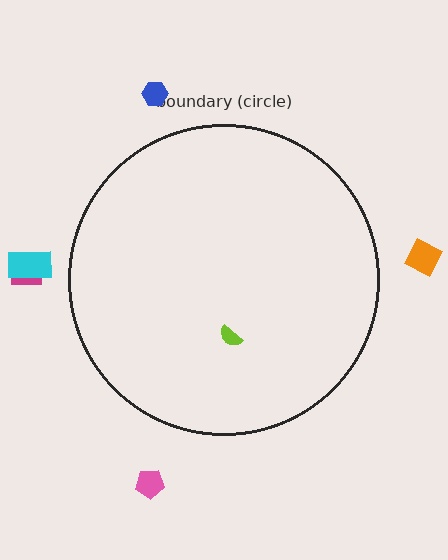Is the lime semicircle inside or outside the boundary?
Inside.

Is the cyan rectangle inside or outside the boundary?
Outside.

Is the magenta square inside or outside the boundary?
Outside.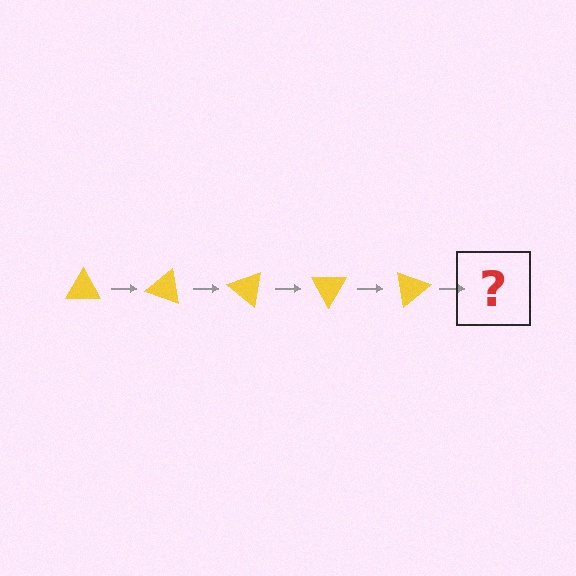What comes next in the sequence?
The next element should be a yellow triangle rotated 100 degrees.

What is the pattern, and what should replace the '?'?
The pattern is that the triangle rotates 20 degrees each step. The '?' should be a yellow triangle rotated 100 degrees.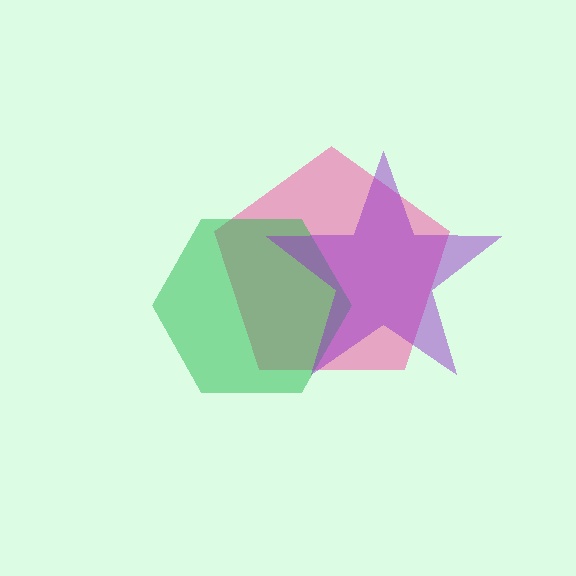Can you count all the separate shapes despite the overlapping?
Yes, there are 3 separate shapes.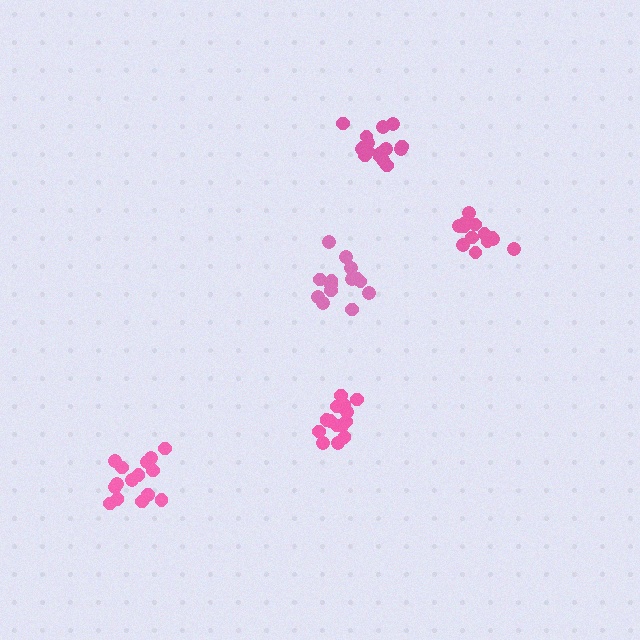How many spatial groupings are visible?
There are 5 spatial groupings.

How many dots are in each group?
Group 1: 15 dots, Group 2: 16 dots, Group 3: 14 dots, Group 4: 13 dots, Group 5: 16 dots (74 total).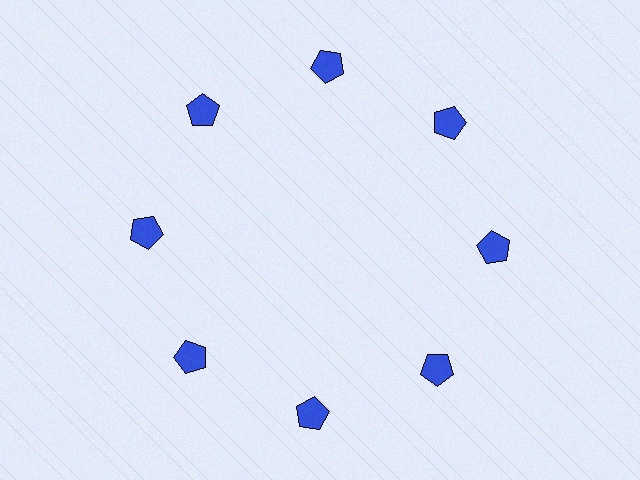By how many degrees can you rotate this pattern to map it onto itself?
The pattern maps onto itself every 45 degrees of rotation.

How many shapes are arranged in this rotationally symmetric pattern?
There are 8 shapes, arranged in 8 groups of 1.